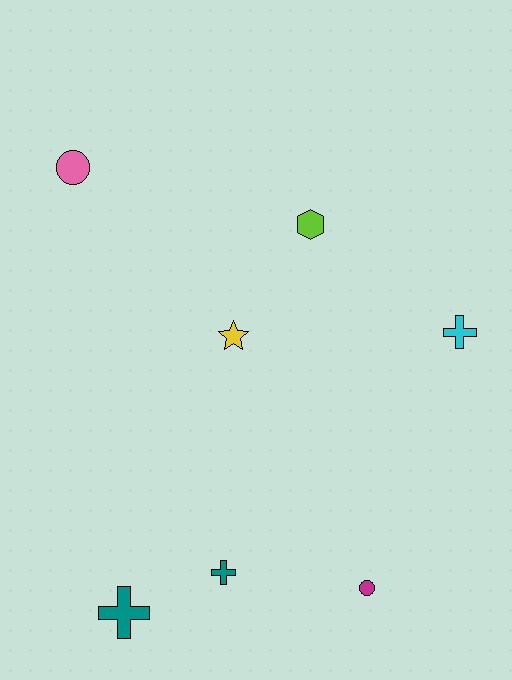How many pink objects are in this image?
There is 1 pink object.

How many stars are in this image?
There is 1 star.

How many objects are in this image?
There are 7 objects.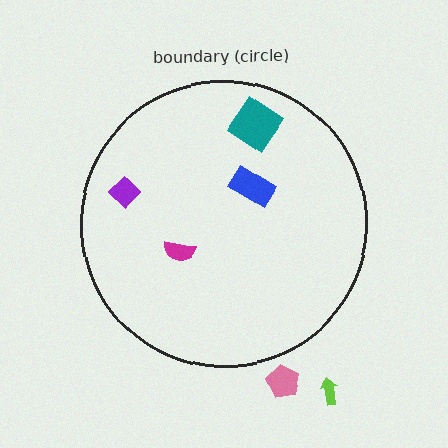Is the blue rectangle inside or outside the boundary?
Inside.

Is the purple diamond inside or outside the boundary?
Inside.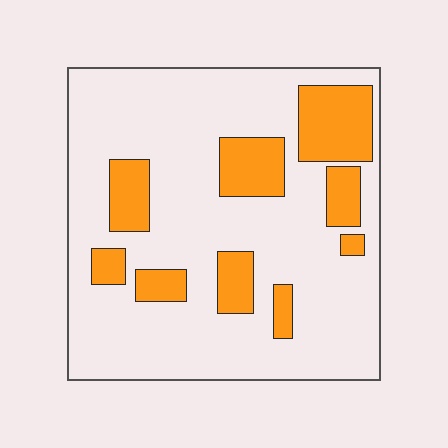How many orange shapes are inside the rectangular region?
9.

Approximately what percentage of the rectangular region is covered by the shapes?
Approximately 20%.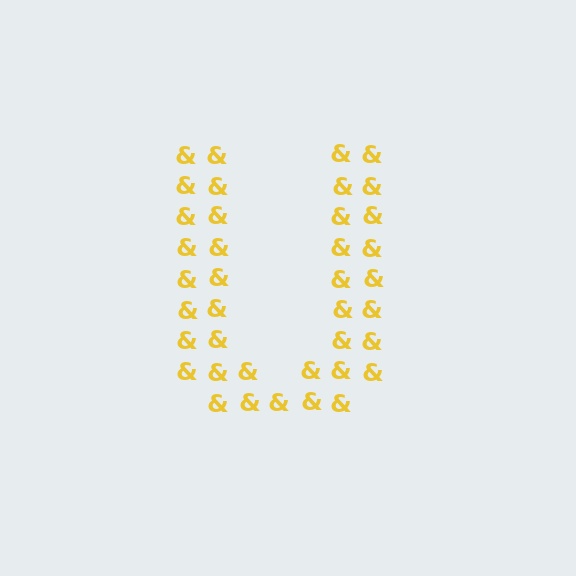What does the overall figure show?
The overall figure shows the letter U.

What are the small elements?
The small elements are ampersands.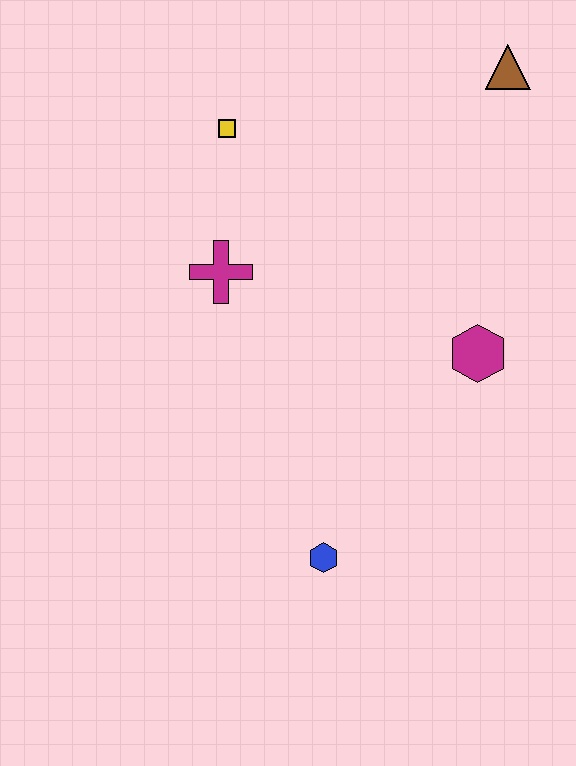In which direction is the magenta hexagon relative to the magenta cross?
The magenta hexagon is to the right of the magenta cross.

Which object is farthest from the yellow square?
The blue hexagon is farthest from the yellow square.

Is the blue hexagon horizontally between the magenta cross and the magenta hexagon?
Yes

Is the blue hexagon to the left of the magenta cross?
No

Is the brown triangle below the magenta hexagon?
No